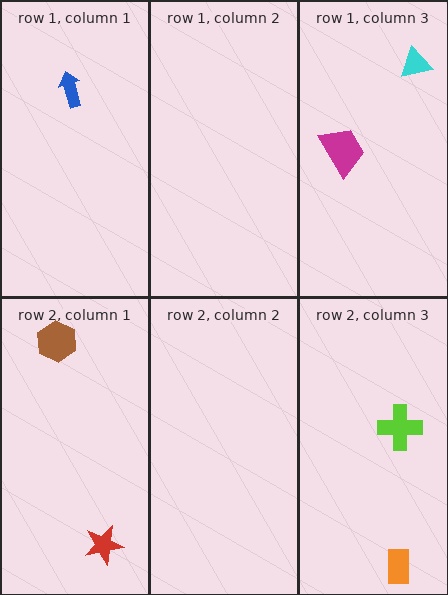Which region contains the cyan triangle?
The row 1, column 3 region.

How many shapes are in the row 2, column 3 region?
2.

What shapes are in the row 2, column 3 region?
The lime cross, the orange rectangle.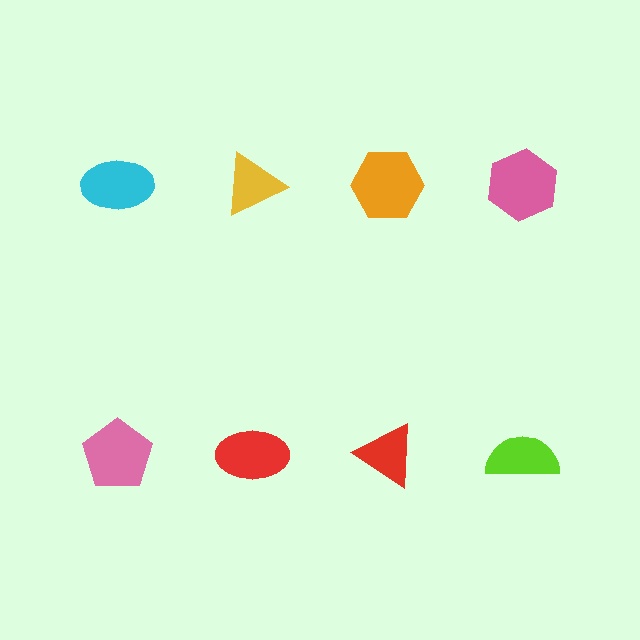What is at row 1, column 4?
A pink hexagon.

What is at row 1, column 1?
A cyan ellipse.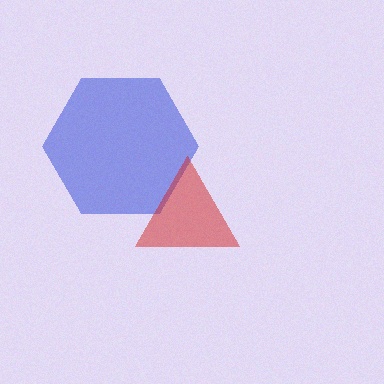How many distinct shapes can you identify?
There are 2 distinct shapes: a blue hexagon, a red triangle.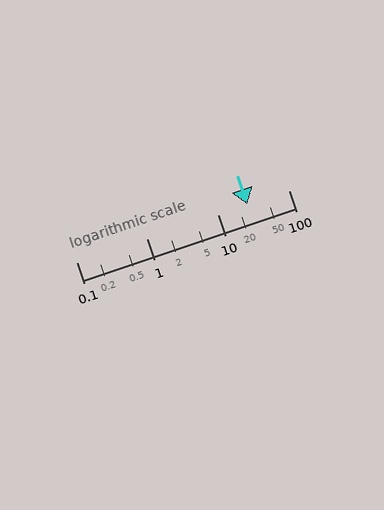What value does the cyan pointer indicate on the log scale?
The pointer indicates approximately 26.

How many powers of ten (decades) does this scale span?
The scale spans 3 decades, from 0.1 to 100.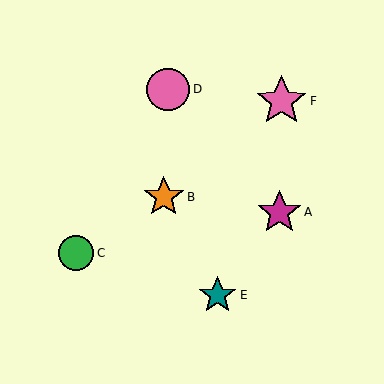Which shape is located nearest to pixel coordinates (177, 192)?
The orange star (labeled B) at (164, 197) is nearest to that location.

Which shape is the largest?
The pink star (labeled F) is the largest.